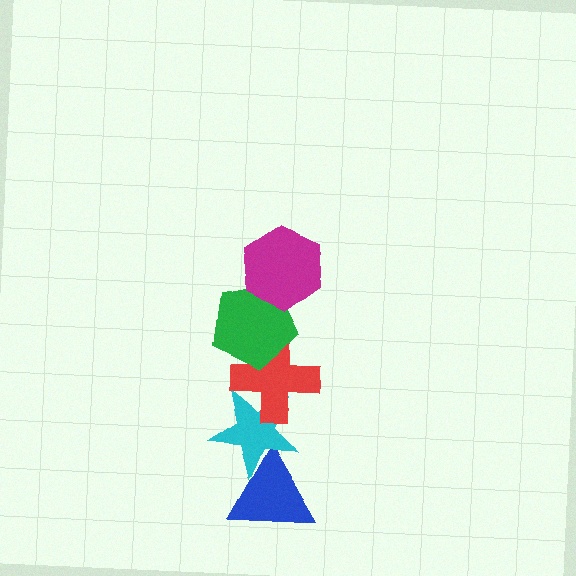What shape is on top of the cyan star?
The red cross is on top of the cyan star.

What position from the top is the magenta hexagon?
The magenta hexagon is 1st from the top.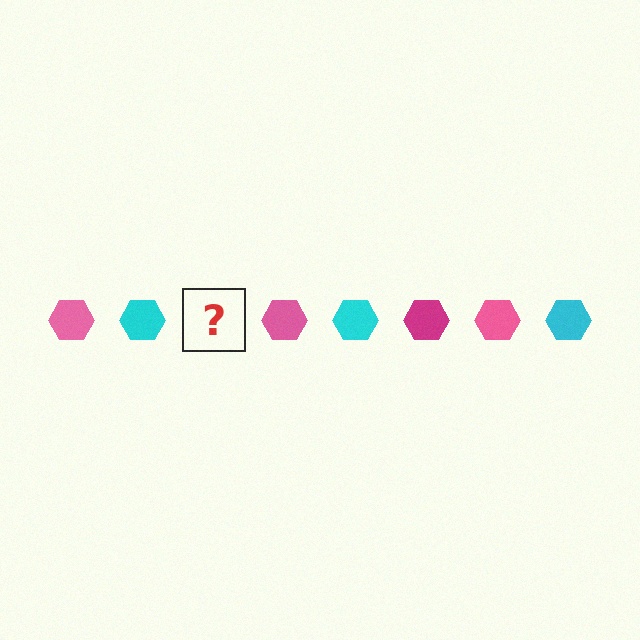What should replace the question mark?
The question mark should be replaced with a magenta hexagon.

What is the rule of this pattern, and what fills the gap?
The rule is that the pattern cycles through pink, cyan, magenta hexagons. The gap should be filled with a magenta hexagon.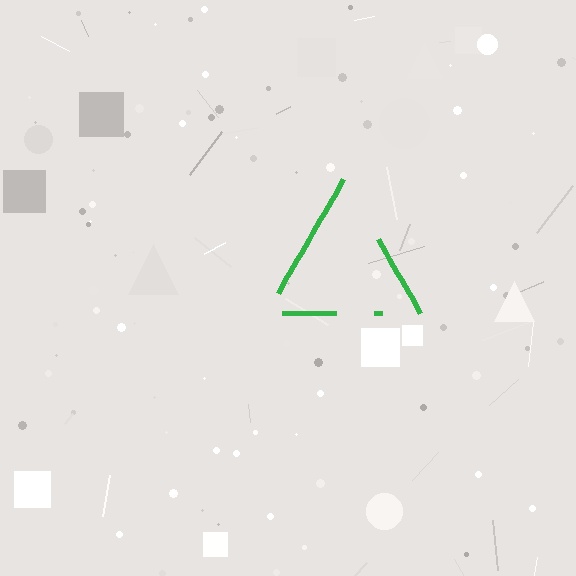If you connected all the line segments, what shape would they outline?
They would outline a triangle.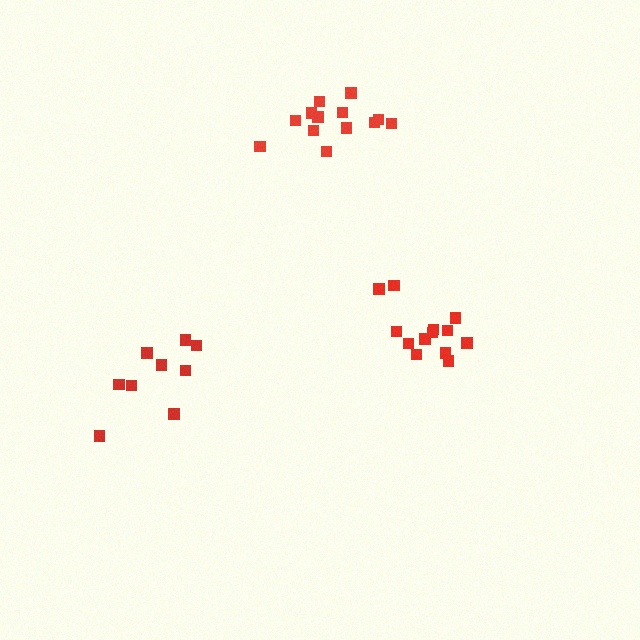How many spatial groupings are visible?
There are 3 spatial groupings.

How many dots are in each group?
Group 1: 13 dots, Group 2: 13 dots, Group 3: 9 dots (35 total).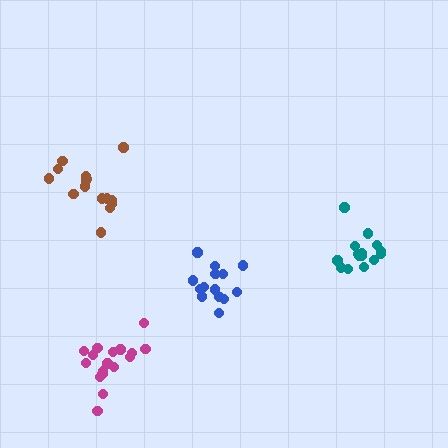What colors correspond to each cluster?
The clusters are colored: brown, magenta, teal, blue.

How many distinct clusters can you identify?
There are 4 distinct clusters.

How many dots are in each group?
Group 1: 15 dots, Group 2: 17 dots, Group 3: 16 dots, Group 4: 14 dots (62 total).